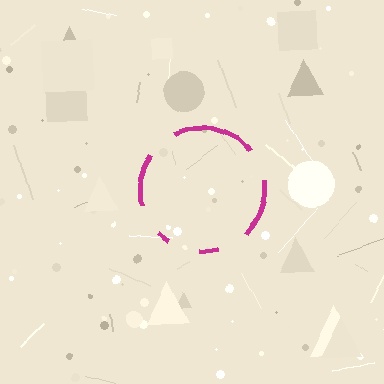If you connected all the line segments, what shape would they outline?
They would outline a circle.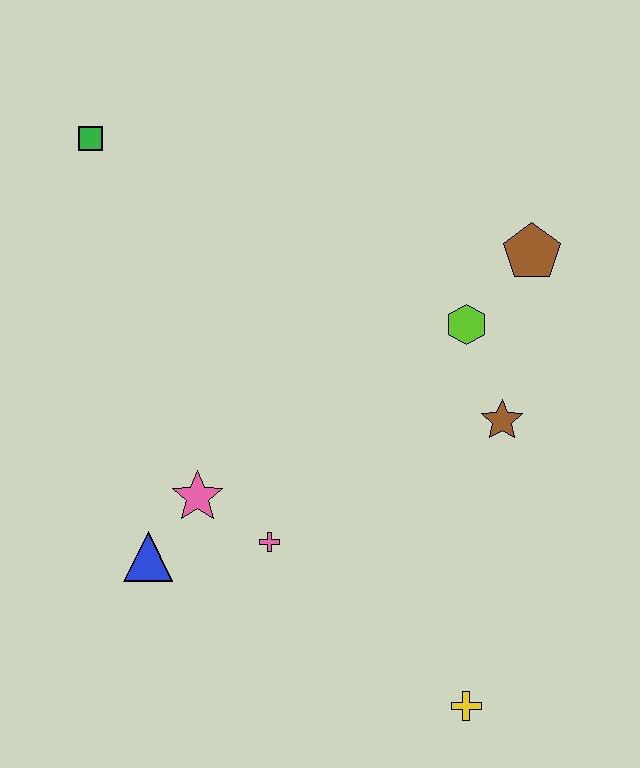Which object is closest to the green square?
The pink star is closest to the green square.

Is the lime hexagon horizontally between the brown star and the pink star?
Yes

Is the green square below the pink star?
No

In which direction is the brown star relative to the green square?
The brown star is to the right of the green square.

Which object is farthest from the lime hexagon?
The green square is farthest from the lime hexagon.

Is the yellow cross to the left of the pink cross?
No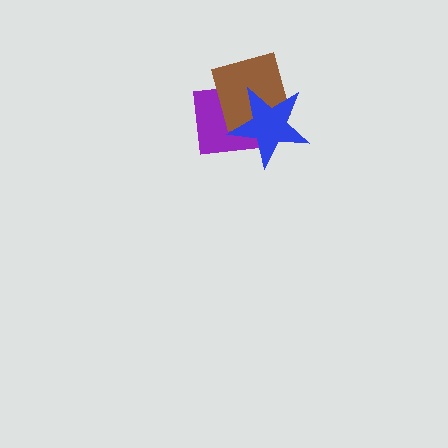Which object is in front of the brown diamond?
The blue star is in front of the brown diamond.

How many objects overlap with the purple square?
2 objects overlap with the purple square.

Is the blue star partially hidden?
No, no other shape covers it.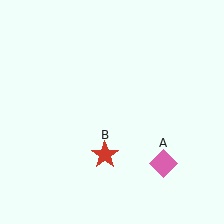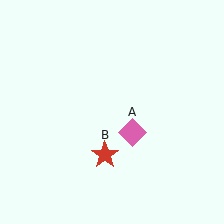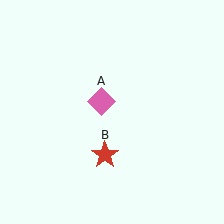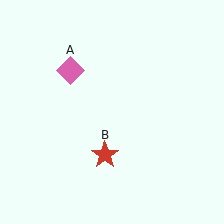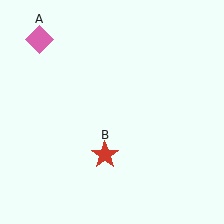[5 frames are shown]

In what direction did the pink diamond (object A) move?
The pink diamond (object A) moved up and to the left.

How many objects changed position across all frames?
1 object changed position: pink diamond (object A).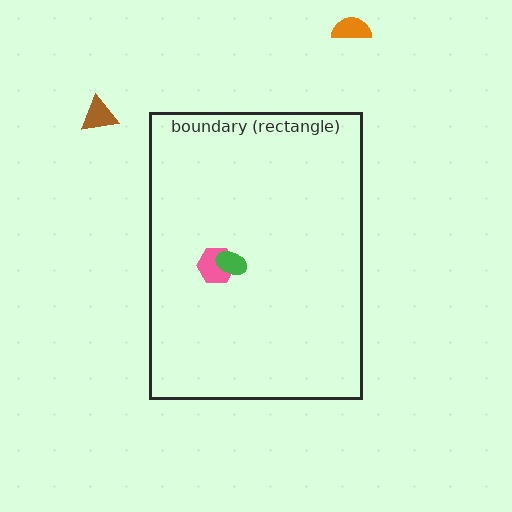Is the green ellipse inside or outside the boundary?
Inside.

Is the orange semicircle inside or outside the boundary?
Outside.